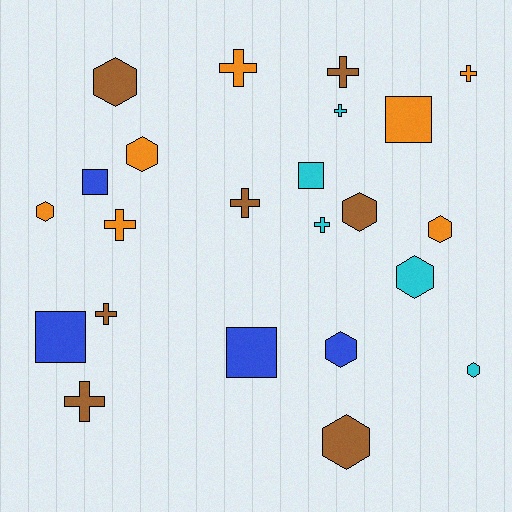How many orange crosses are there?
There are 3 orange crosses.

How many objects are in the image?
There are 23 objects.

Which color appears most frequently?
Orange, with 7 objects.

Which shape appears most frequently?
Hexagon, with 9 objects.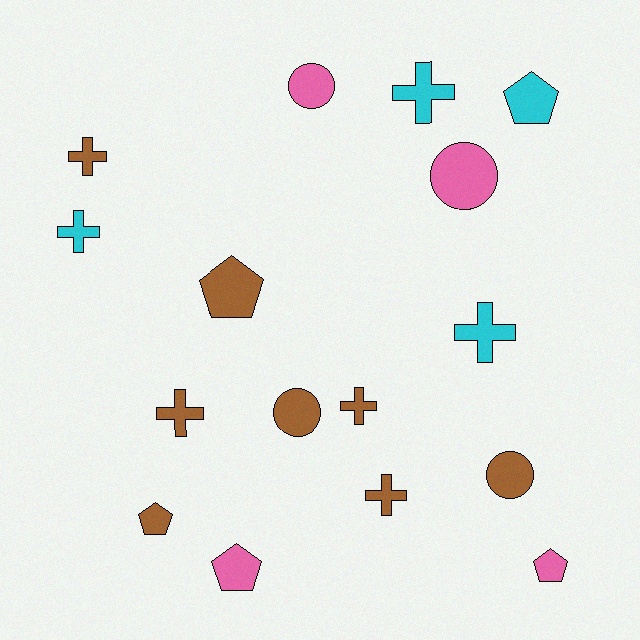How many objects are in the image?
There are 16 objects.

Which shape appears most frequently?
Cross, with 7 objects.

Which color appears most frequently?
Brown, with 8 objects.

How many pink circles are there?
There are 2 pink circles.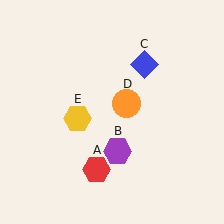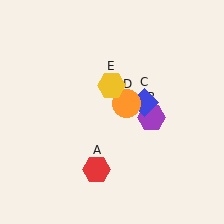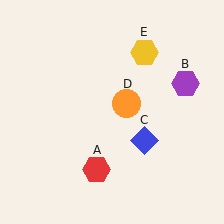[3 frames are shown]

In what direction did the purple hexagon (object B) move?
The purple hexagon (object B) moved up and to the right.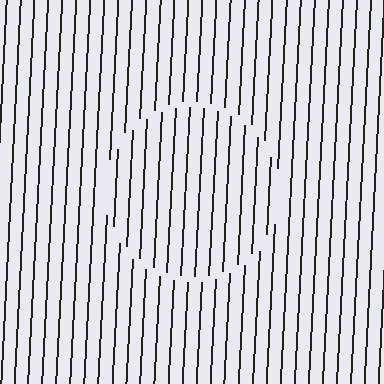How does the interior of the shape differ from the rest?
The interior of the shape contains the same grating, shifted by half a period — the contour is defined by the phase discontinuity where line-ends from the inner and outer gratings abut.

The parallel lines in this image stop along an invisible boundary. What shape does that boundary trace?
An illusory circle. The interior of the shape contains the same grating, shifted by half a period — the contour is defined by the phase discontinuity where line-ends from the inner and outer gratings abut.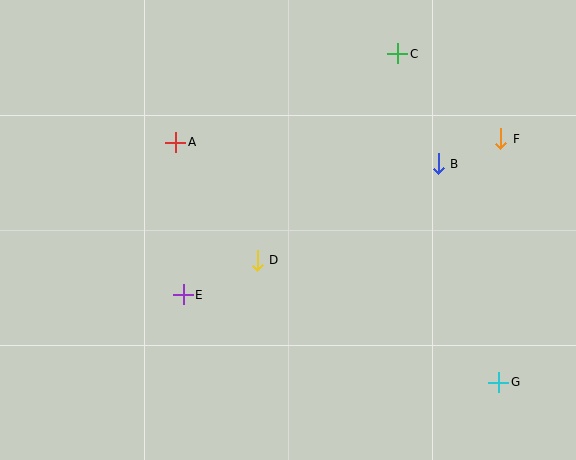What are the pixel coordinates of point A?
Point A is at (176, 142).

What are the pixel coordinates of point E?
Point E is at (183, 295).